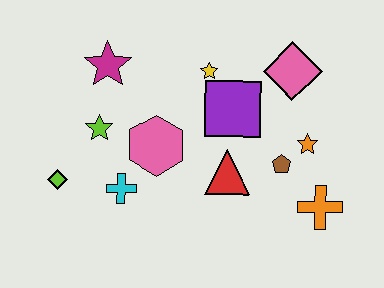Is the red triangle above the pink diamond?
No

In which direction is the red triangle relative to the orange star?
The red triangle is to the left of the orange star.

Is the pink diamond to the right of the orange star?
No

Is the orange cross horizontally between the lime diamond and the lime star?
No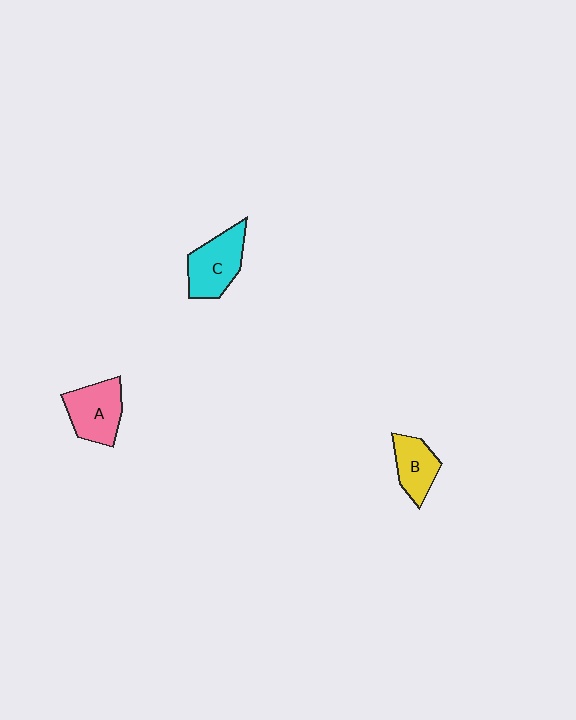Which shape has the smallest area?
Shape B (yellow).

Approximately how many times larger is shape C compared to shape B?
Approximately 1.4 times.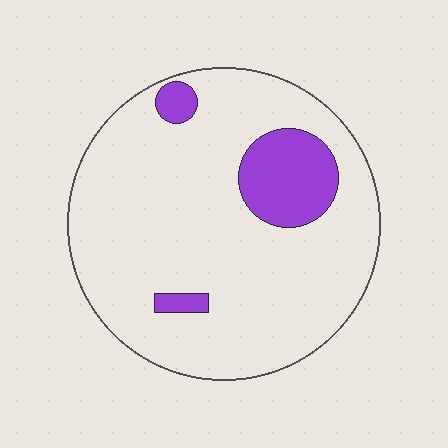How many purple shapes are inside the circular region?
3.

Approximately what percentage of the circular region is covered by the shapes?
Approximately 15%.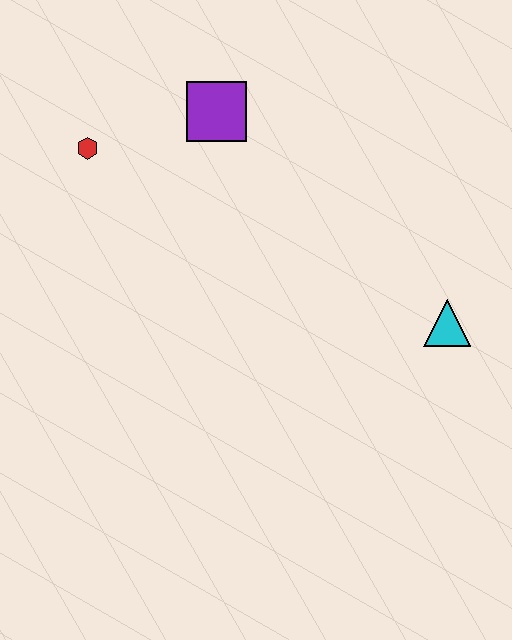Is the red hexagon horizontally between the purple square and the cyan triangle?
No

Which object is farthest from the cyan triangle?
The red hexagon is farthest from the cyan triangle.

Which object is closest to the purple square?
The red hexagon is closest to the purple square.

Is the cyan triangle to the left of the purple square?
No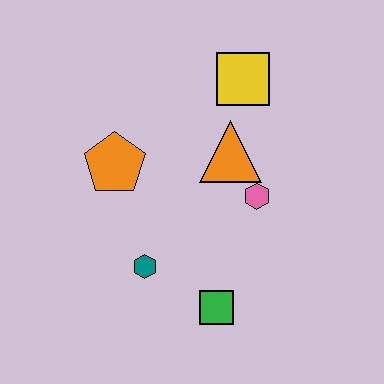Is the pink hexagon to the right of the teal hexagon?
Yes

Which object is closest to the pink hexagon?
The orange triangle is closest to the pink hexagon.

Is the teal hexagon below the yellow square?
Yes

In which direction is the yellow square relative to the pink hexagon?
The yellow square is above the pink hexagon.